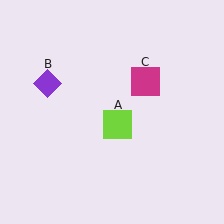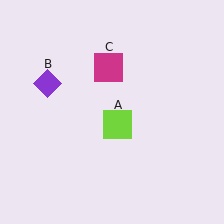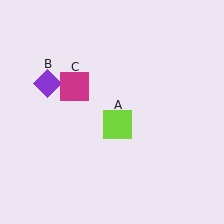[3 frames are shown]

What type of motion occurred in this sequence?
The magenta square (object C) rotated counterclockwise around the center of the scene.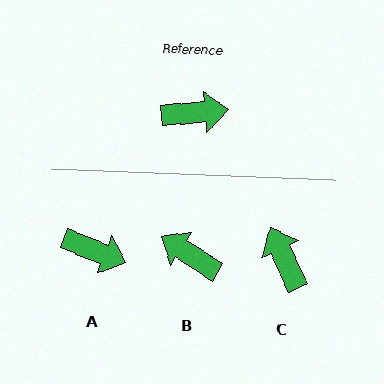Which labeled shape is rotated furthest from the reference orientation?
B, about 143 degrees away.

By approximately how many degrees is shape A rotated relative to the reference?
Approximately 26 degrees clockwise.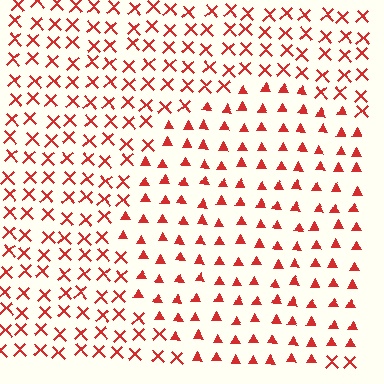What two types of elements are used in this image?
The image uses triangles inside the circle region and X marks outside it.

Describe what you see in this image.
The image is filled with small red elements arranged in a uniform grid. A circle-shaped region contains triangles, while the surrounding area contains X marks. The boundary is defined purely by the change in element shape.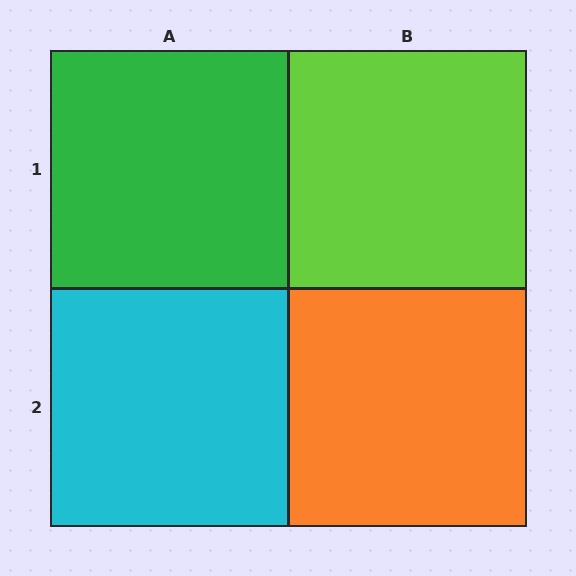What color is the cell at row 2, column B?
Orange.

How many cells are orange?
1 cell is orange.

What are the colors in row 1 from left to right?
Green, lime.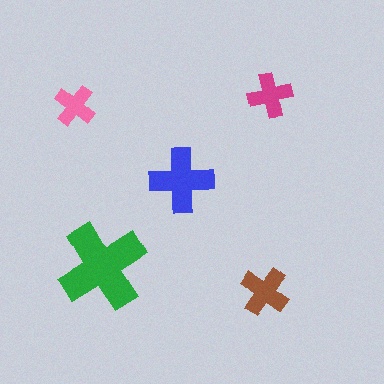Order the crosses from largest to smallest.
the green one, the blue one, the brown one, the magenta one, the pink one.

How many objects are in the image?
There are 5 objects in the image.